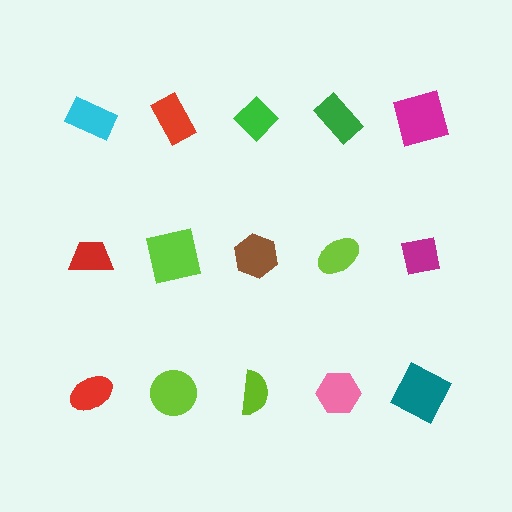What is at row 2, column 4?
A lime ellipse.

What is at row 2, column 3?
A brown hexagon.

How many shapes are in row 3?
5 shapes.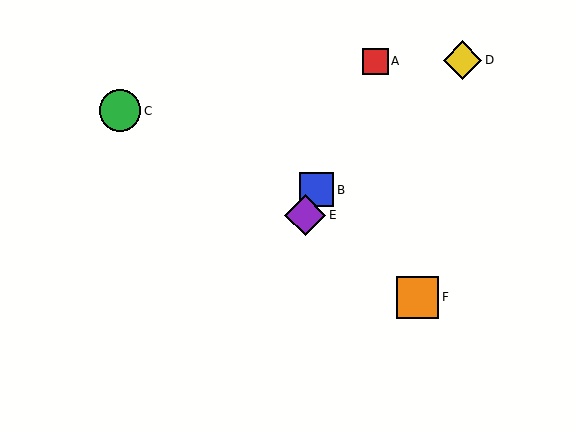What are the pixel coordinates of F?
Object F is at (418, 297).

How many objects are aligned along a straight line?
3 objects (A, B, E) are aligned along a straight line.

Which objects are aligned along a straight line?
Objects A, B, E are aligned along a straight line.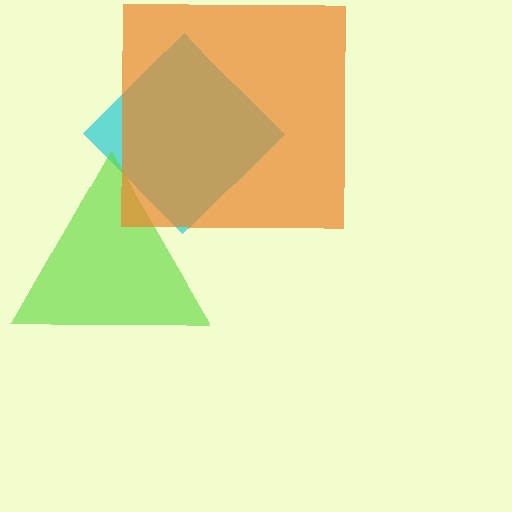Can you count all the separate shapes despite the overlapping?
Yes, there are 3 separate shapes.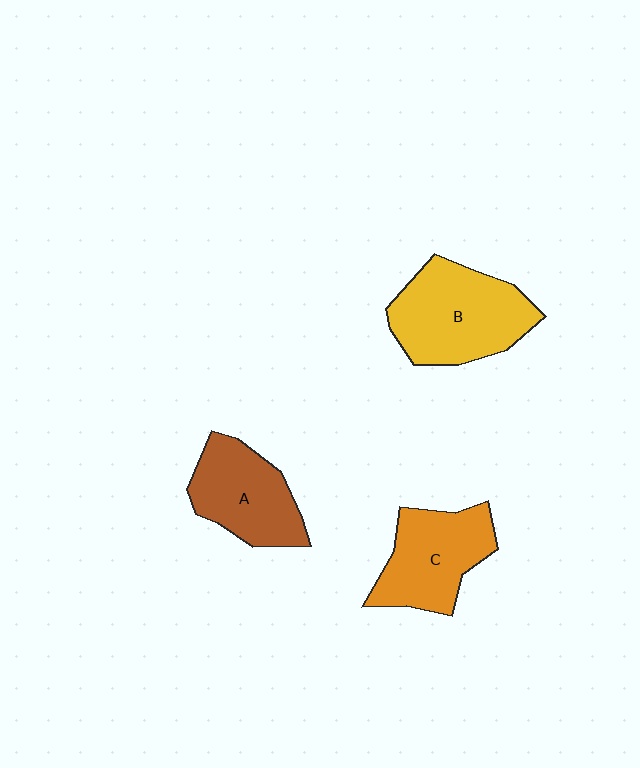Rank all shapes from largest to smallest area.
From largest to smallest: B (yellow), C (orange), A (brown).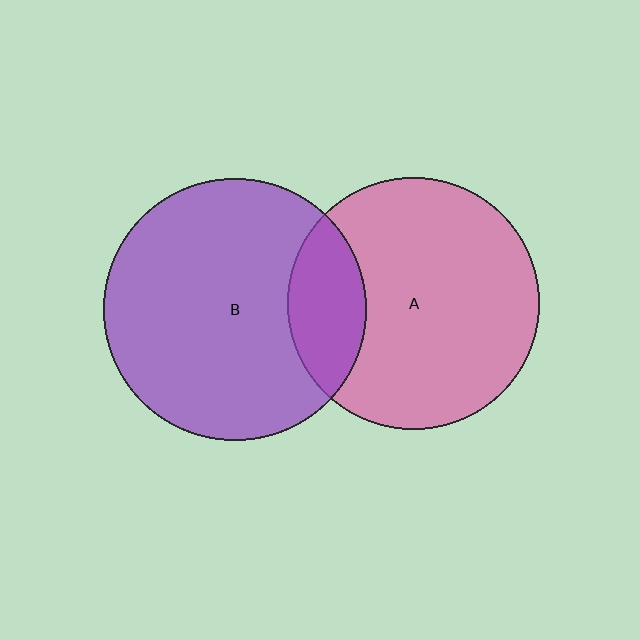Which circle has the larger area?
Circle B (purple).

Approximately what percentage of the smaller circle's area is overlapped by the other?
Approximately 20%.